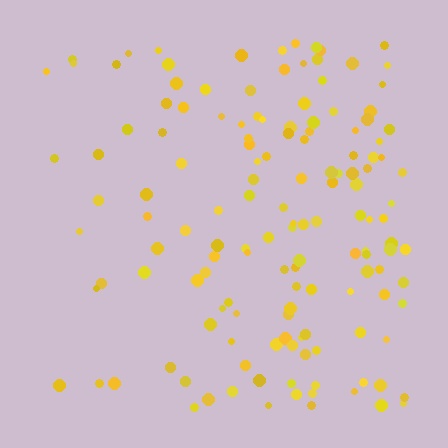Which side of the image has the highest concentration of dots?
The right.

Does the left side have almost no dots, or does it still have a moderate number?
Still a moderate number, just noticeably fewer than the right.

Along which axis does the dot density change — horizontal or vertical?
Horizontal.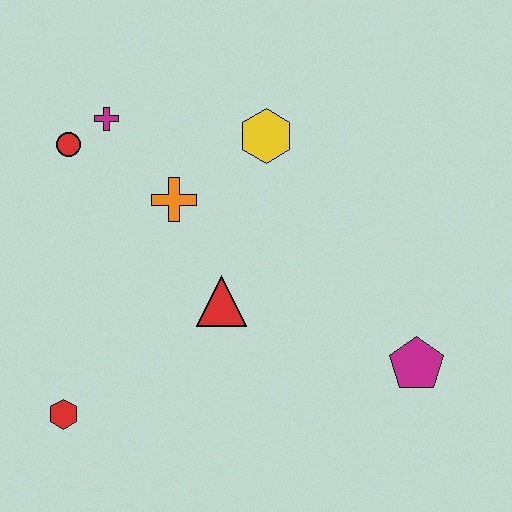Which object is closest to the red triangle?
The orange cross is closest to the red triangle.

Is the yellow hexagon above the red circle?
Yes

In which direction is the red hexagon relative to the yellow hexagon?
The red hexagon is below the yellow hexagon.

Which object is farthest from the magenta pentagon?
The red circle is farthest from the magenta pentagon.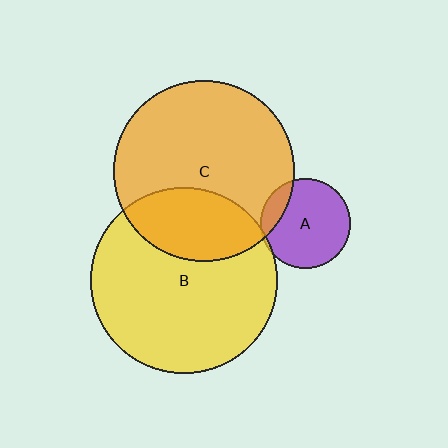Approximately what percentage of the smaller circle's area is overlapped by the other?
Approximately 15%.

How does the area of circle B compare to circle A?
Approximately 4.3 times.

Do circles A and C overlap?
Yes.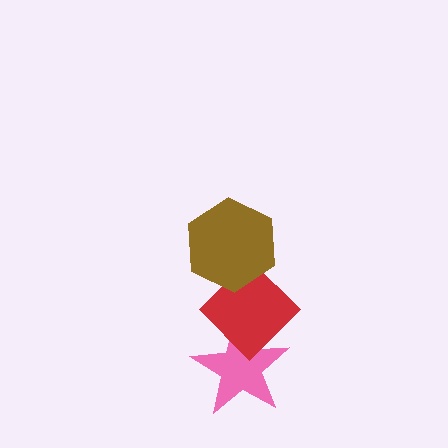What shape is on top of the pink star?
The red diamond is on top of the pink star.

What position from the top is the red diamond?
The red diamond is 2nd from the top.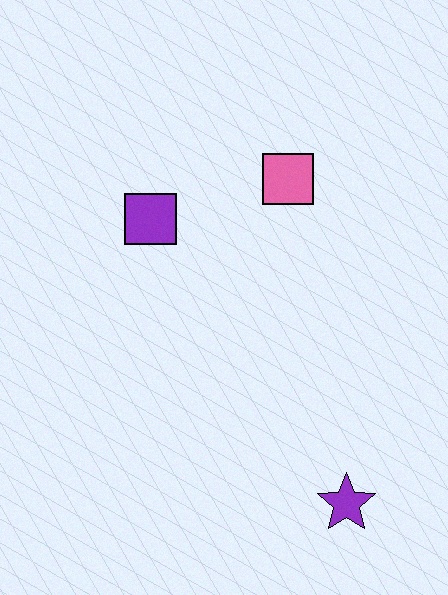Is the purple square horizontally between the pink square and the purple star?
No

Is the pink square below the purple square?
No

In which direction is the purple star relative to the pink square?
The purple star is below the pink square.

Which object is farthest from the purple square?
The purple star is farthest from the purple square.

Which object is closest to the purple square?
The pink square is closest to the purple square.